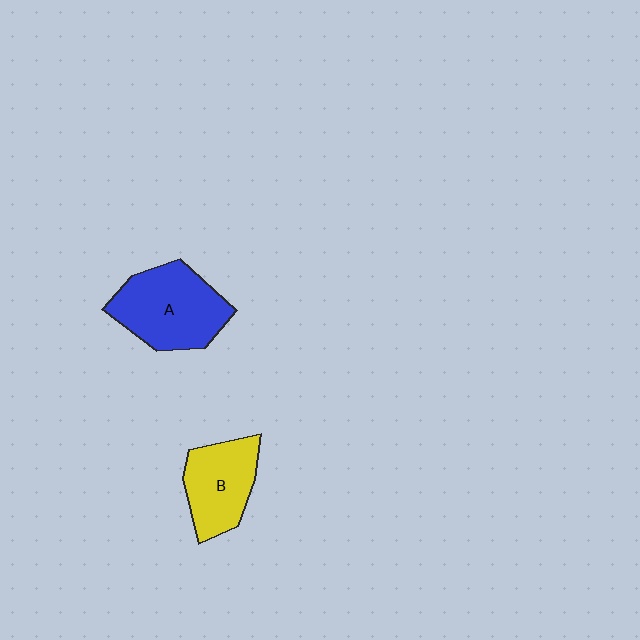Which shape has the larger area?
Shape A (blue).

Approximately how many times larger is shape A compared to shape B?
Approximately 1.3 times.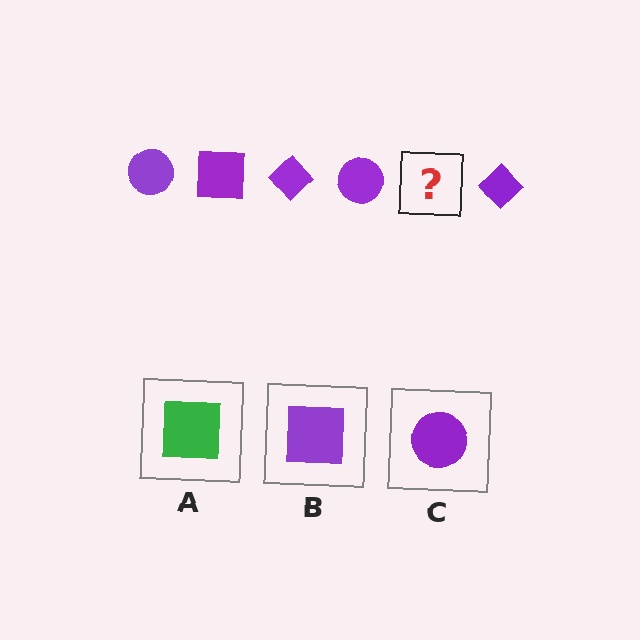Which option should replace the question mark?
Option B.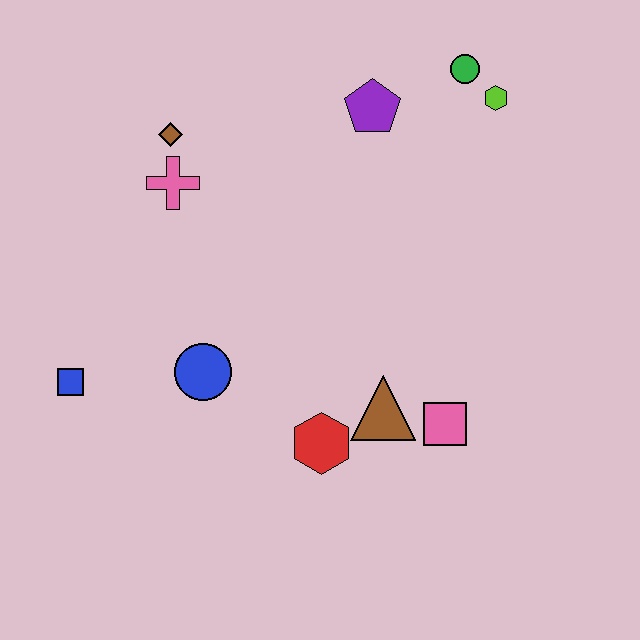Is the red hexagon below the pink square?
Yes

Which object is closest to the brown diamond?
The pink cross is closest to the brown diamond.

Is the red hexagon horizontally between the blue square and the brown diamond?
No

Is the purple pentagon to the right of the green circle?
No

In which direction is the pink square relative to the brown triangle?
The pink square is to the right of the brown triangle.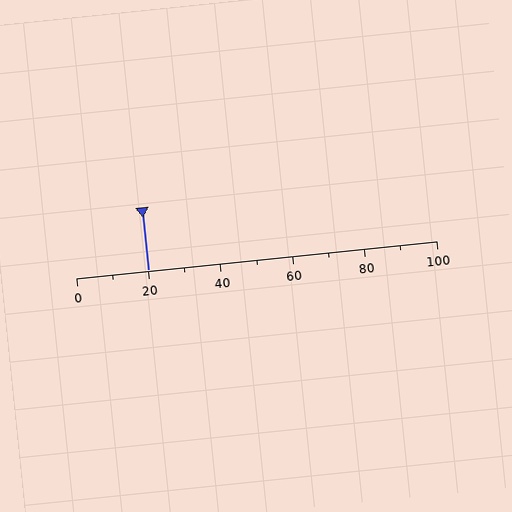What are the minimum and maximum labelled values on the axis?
The axis runs from 0 to 100.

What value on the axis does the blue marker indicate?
The marker indicates approximately 20.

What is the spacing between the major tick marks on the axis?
The major ticks are spaced 20 apart.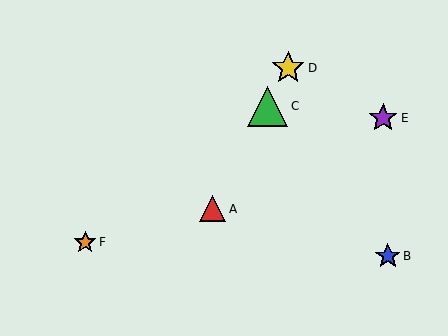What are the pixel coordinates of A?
Object A is at (213, 209).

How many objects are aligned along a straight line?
3 objects (A, C, D) are aligned along a straight line.